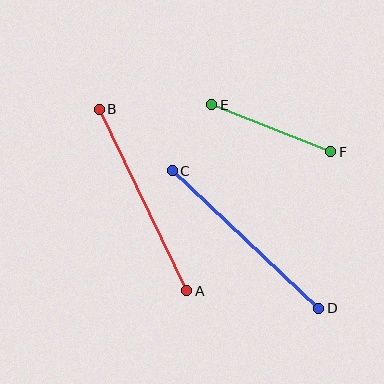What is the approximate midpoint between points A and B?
The midpoint is at approximately (143, 200) pixels.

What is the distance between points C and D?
The distance is approximately 201 pixels.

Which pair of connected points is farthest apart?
Points A and B are farthest apart.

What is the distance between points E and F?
The distance is approximately 128 pixels.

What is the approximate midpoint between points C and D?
The midpoint is at approximately (245, 240) pixels.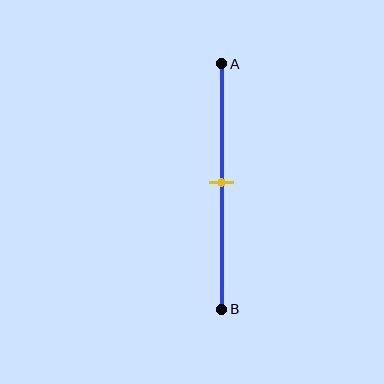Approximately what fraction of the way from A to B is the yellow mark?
The yellow mark is approximately 50% of the way from A to B.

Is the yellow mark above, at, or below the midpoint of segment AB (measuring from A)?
The yellow mark is approximately at the midpoint of segment AB.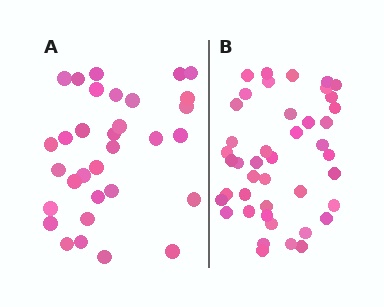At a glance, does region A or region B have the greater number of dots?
Region B (the right region) has more dots.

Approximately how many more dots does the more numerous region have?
Region B has roughly 12 or so more dots than region A.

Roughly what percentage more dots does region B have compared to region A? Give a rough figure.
About 35% more.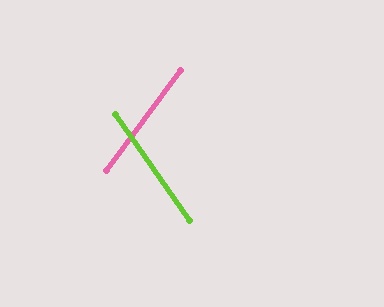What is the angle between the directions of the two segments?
Approximately 72 degrees.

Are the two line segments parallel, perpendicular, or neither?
Neither parallel nor perpendicular — they differ by about 72°.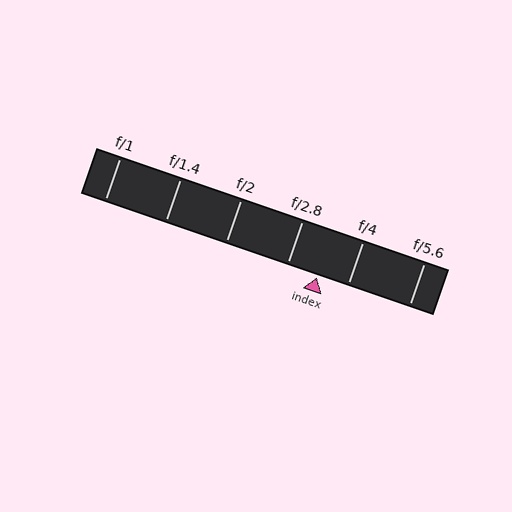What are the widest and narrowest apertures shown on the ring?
The widest aperture shown is f/1 and the narrowest is f/5.6.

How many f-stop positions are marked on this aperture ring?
There are 6 f-stop positions marked.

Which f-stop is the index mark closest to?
The index mark is closest to f/4.